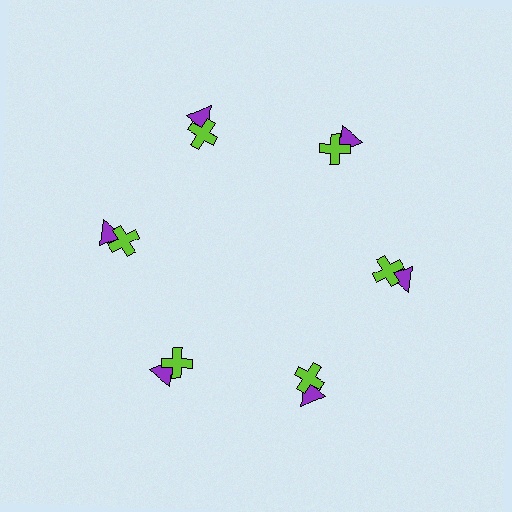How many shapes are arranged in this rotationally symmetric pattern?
There are 12 shapes, arranged in 6 groups of 2.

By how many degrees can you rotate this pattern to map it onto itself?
The pattern maps onto itself every 60 degrees of rotation.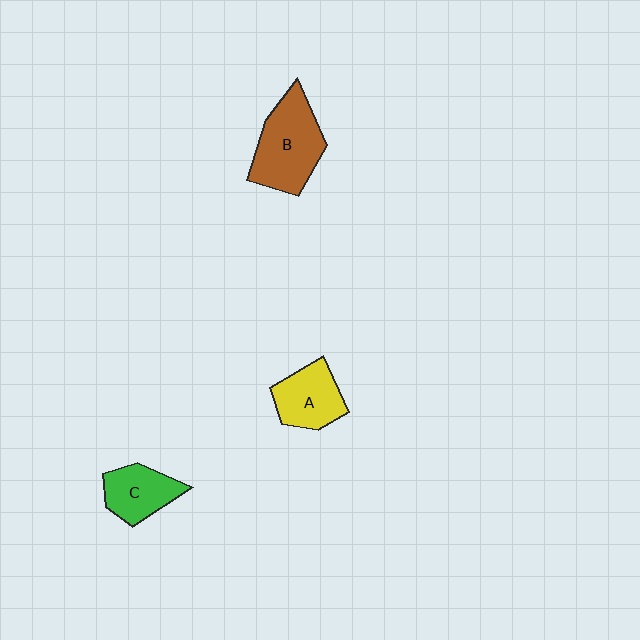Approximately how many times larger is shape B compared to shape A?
Approximately 1.5 times.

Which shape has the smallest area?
Shape C (green).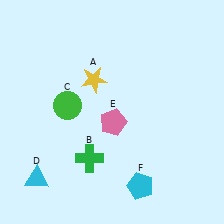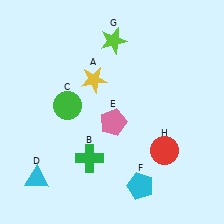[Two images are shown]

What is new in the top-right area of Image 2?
A lime star (G) was added in the top-right area of Image 2.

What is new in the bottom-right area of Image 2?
A red circle (H) was added in the bottom-right area of Image 2.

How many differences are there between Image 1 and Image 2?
There are 2 differences between the two images.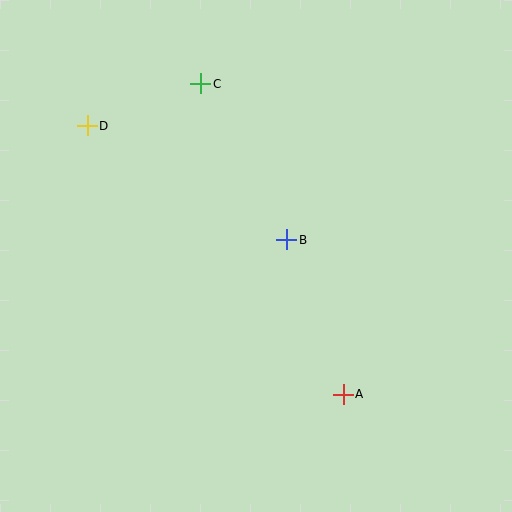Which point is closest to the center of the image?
Point B at (287, 240) is closest to the center.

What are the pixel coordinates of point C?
Point C is at (201, 84).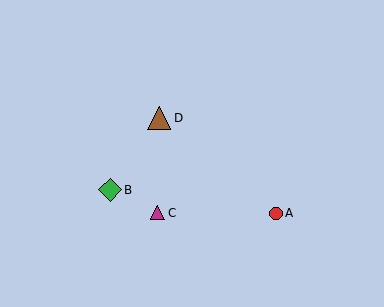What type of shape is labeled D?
Shape D is a brown triangle.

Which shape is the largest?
The brown triangle (labeled D) is the largest.